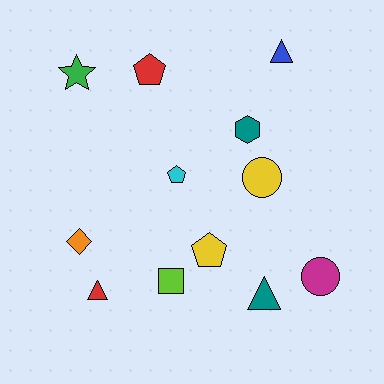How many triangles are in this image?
There are 3 triangles.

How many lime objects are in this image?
There is 1 lime object.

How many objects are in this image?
There are 12 objects.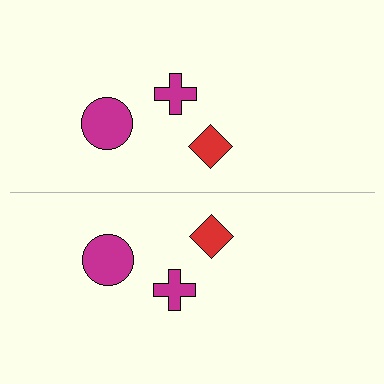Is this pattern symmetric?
Yes, this pattern has bilateral (reflection) symmetry.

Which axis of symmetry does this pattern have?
The pattern has a horizontal axis of symmetry running through the center of the image.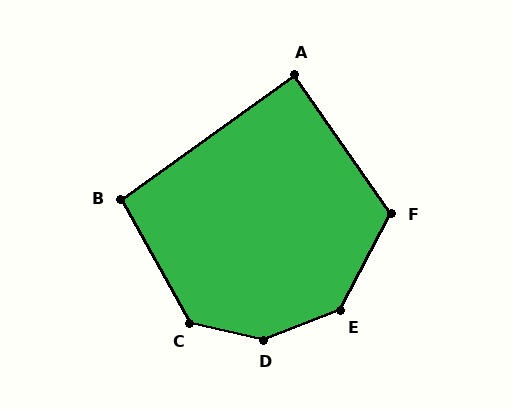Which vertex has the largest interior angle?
D, at approximately 146 degrees.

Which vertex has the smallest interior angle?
A, at approximately 89 degrees.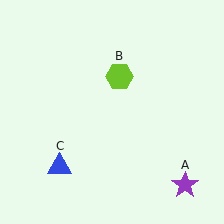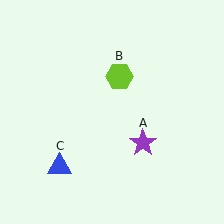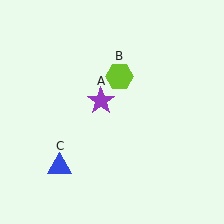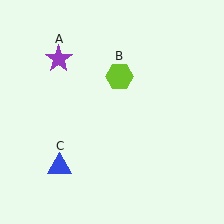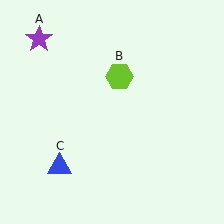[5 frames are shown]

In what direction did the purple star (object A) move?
The purple star (object A) moved up and to the left.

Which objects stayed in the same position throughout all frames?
Lime hexagon (object B) and blue triangle (object C) remained stationary.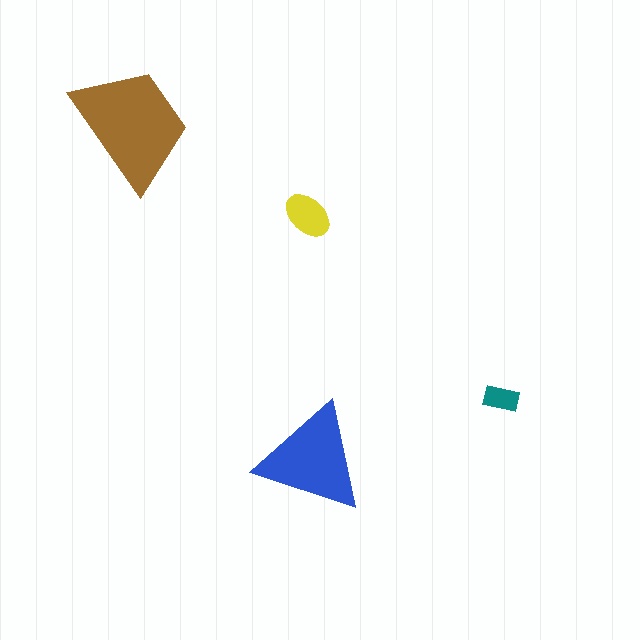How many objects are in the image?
There are 4 objects in the image.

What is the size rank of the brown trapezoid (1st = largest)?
1st.